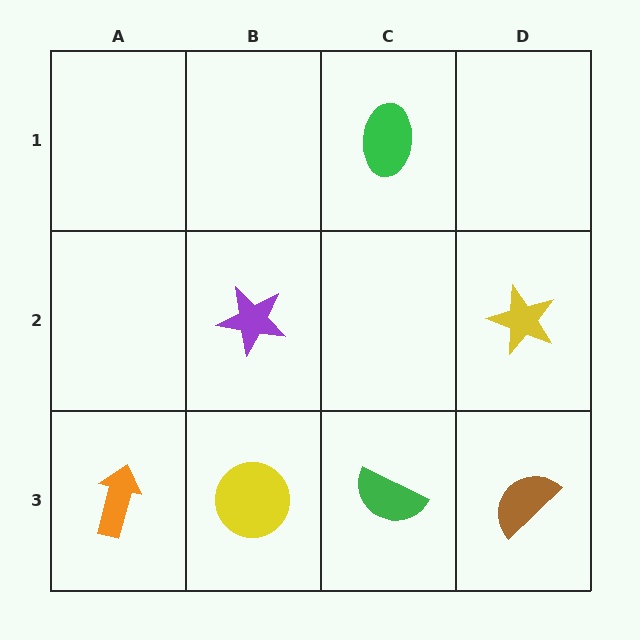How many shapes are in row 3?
4 shapes.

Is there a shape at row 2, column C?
No, that cell is empty.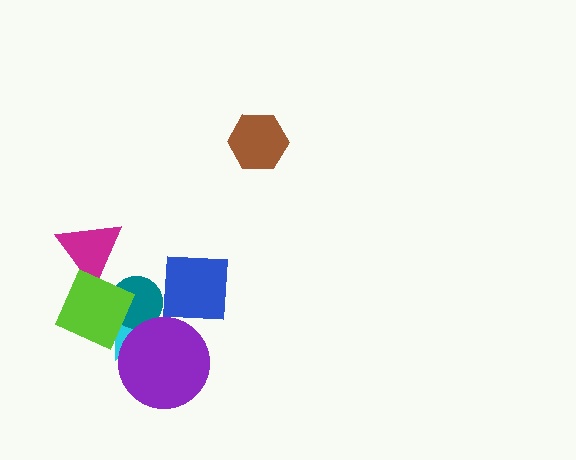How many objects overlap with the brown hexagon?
0 objects overlap with the brown hexagon.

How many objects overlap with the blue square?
1 object overlaps with the blue square.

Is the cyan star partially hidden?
Yes, it is partially covered by another shape.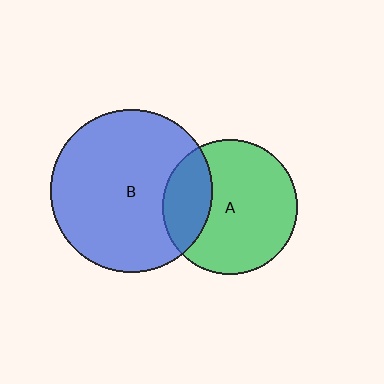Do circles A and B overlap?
Yes.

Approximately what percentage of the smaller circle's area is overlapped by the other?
Approximately 25%.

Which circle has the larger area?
Circle B (blue).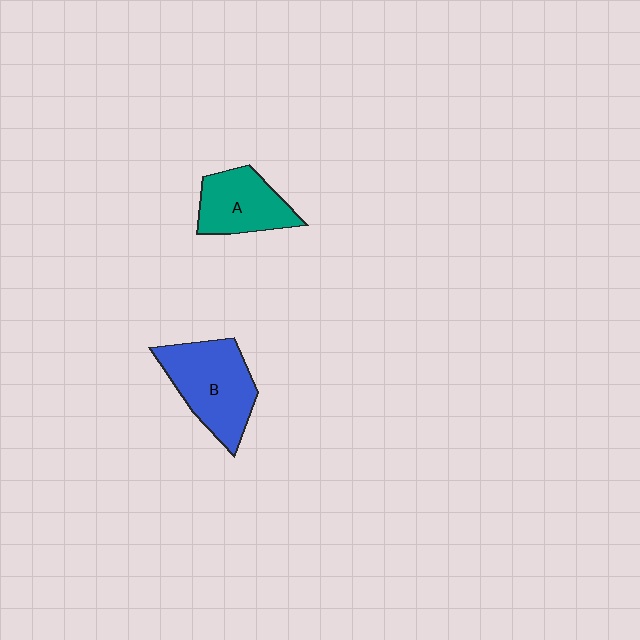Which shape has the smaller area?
Shape A (teal).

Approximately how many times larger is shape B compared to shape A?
Approximately 1.4 times.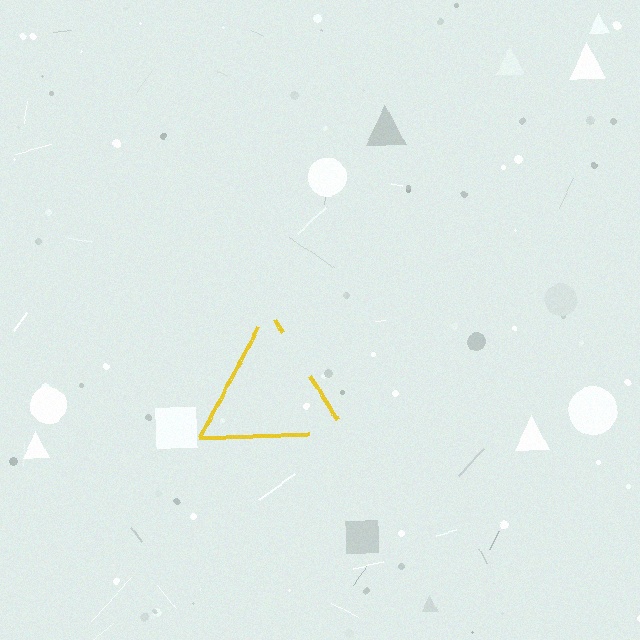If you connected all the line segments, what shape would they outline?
They would outline a triangle.